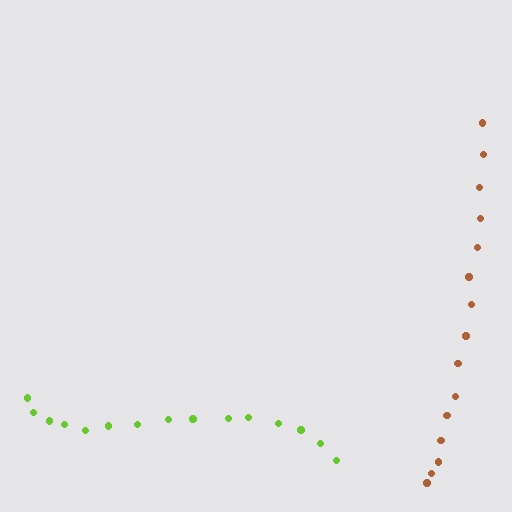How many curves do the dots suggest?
There are 2 distinct paths.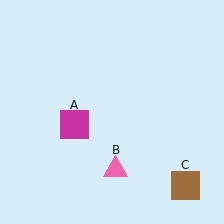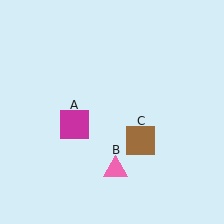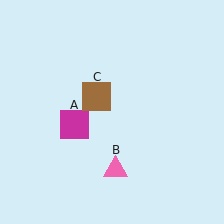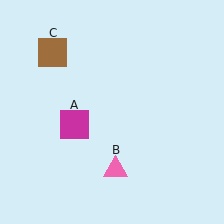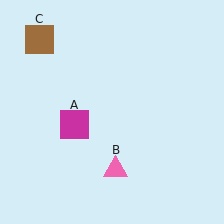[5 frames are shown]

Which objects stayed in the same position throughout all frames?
Magenta square (object A) and pink triangle (object B) remained stationary.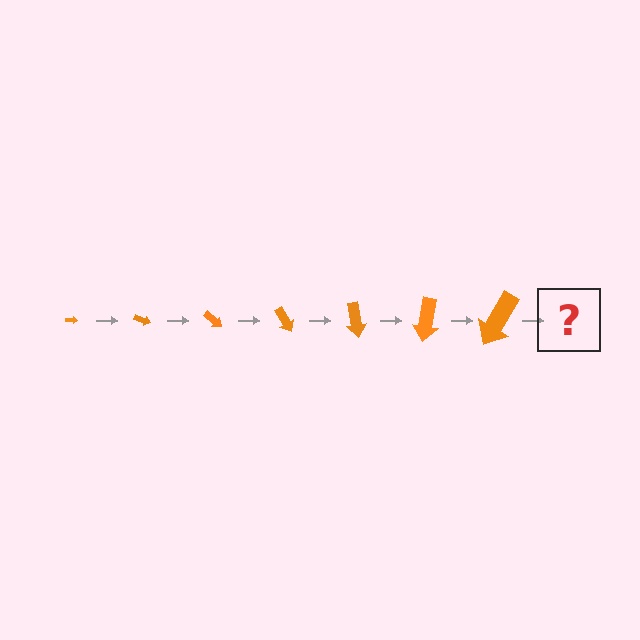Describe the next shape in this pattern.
It should be an arrow, larger than the previous one and rotated 140 degrees from the start.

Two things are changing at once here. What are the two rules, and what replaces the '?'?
The two rules are that the arrow grows larger each step and it rotates 20 degrees each step. The '?' should be an arrow, larger than the previous one and rotated 140 degrees from the start.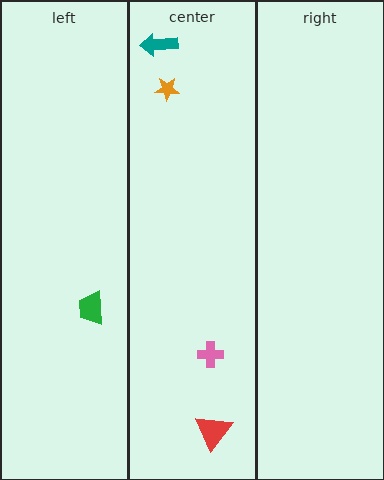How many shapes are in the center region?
4.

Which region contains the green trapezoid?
The left region.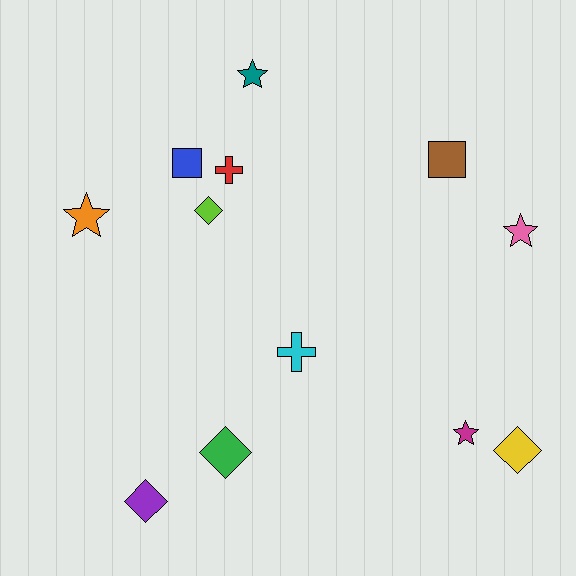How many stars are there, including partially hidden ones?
There are 4 stars.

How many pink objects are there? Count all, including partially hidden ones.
There is 1 pink object.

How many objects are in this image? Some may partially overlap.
There are 12 objects.